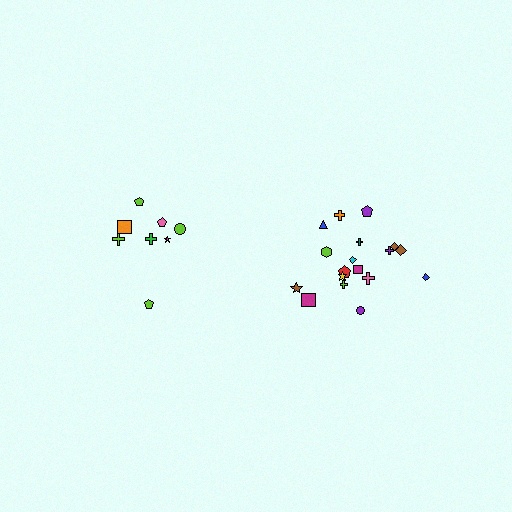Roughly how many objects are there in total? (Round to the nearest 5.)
Roughly 25 objects in total.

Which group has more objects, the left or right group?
The right group.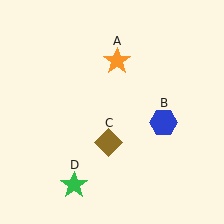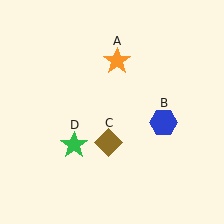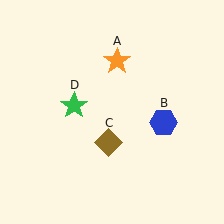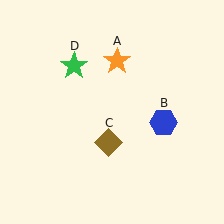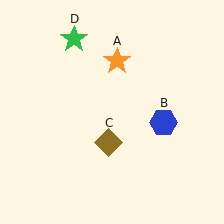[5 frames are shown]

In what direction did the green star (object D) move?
The green star (object D) moved up.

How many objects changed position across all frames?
1 object changed position: green star (object D).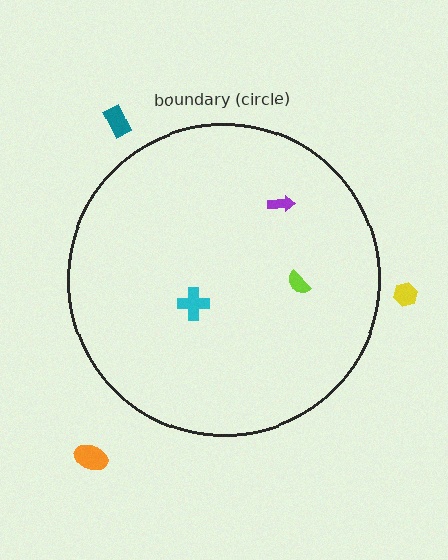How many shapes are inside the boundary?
3 inside, 3 outside.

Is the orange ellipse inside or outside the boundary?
Outside.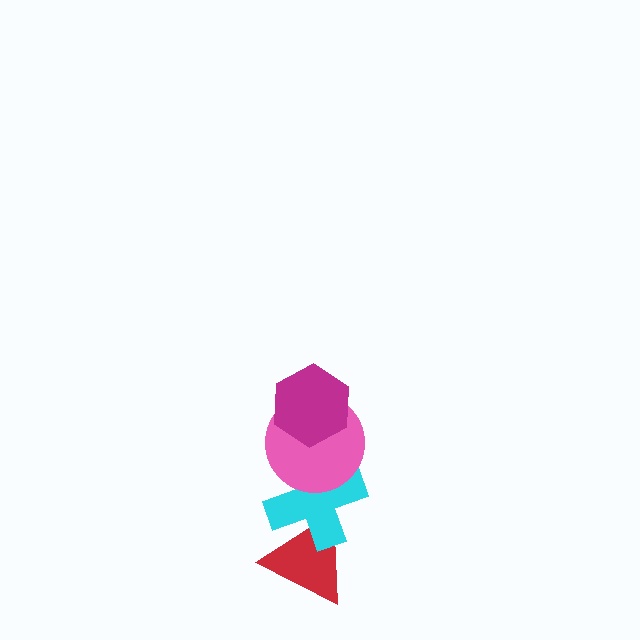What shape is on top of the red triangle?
The cyan cross is on top of the red triangle.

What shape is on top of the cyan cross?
The pink circle is on top of the cyan cross.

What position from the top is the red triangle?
The red triangle is 4th from the top.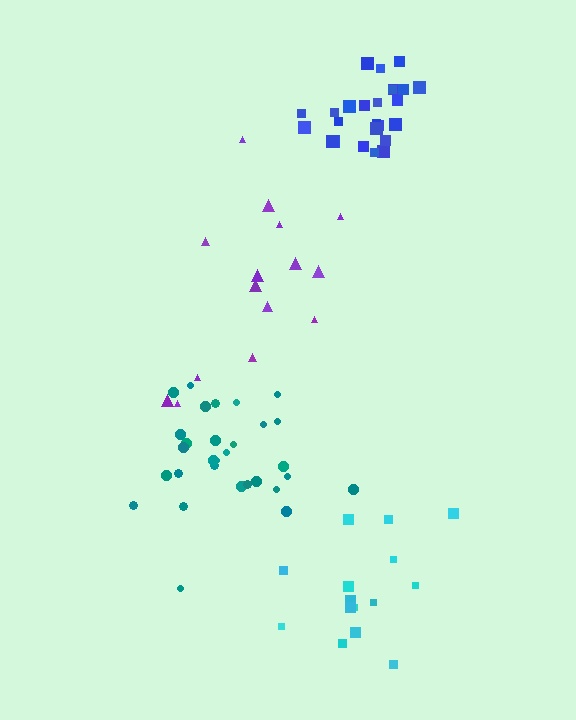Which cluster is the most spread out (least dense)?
Purple.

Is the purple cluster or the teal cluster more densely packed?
Teal.